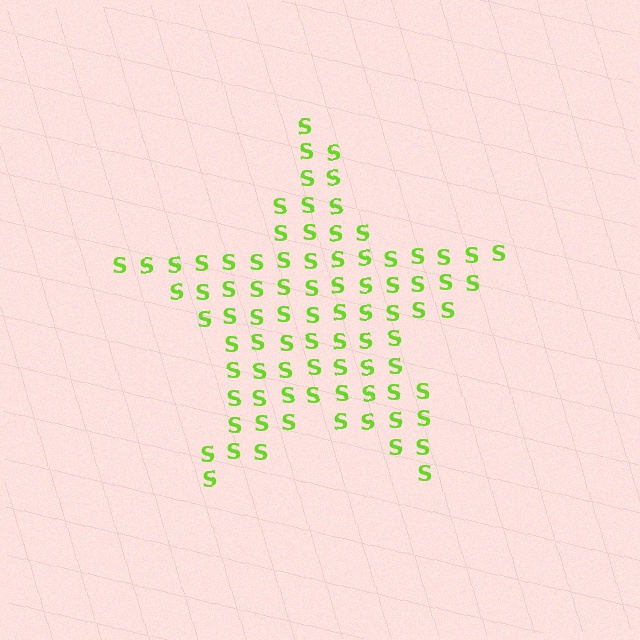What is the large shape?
The large shape is a star.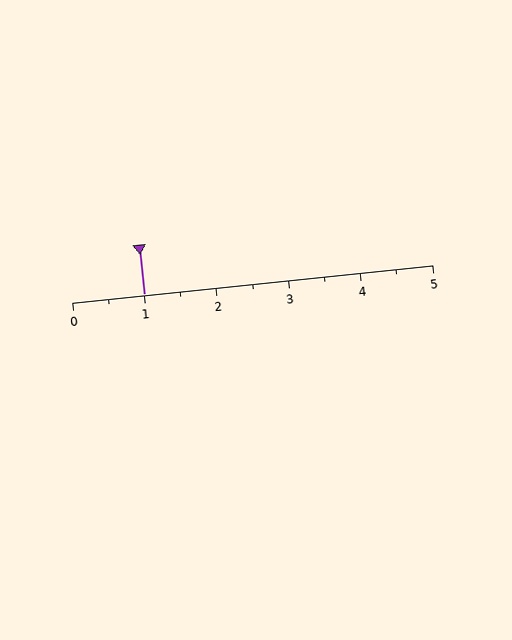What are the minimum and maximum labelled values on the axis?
The axis runs from 0 to 5.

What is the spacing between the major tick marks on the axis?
The major ticks are spaced 1 apart.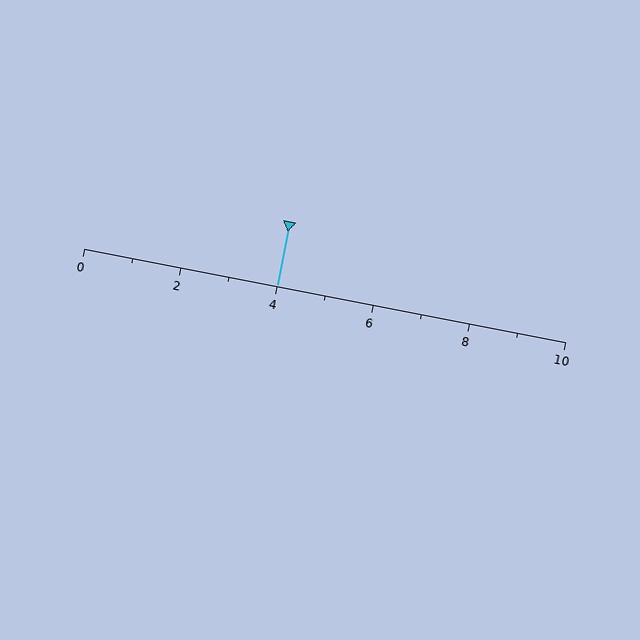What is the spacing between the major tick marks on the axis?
The major ticks are spaced 2 apart.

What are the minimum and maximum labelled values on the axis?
The axis runs from 0 to 10.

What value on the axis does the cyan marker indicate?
The marker indicates approximately 4.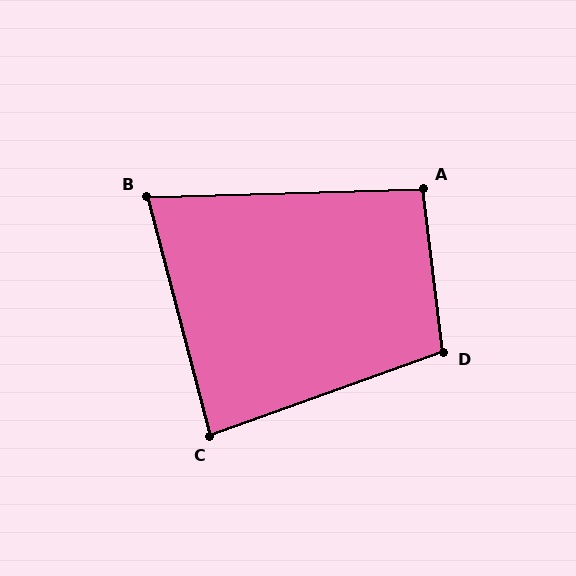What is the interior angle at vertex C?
Approximately 85 degrees (acute).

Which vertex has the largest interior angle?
D, at approximately 103 degrees.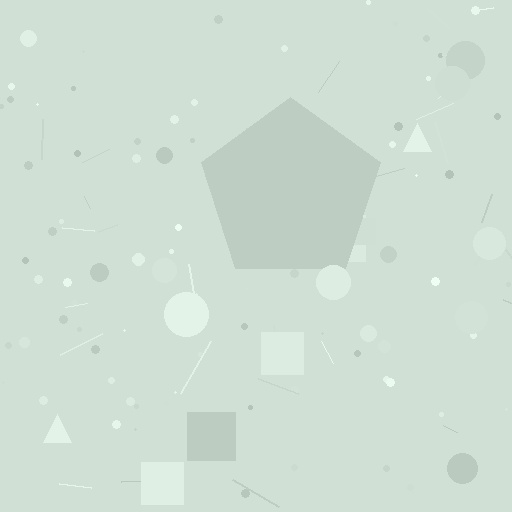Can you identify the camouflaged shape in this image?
The camouflaged shape is a pentagon.